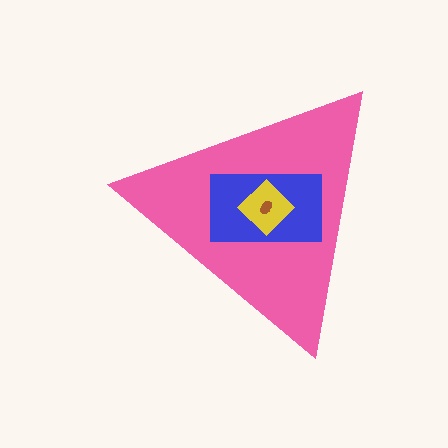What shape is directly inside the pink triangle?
The blue rectangle.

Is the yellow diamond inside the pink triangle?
Yes.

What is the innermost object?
The brown ellipse.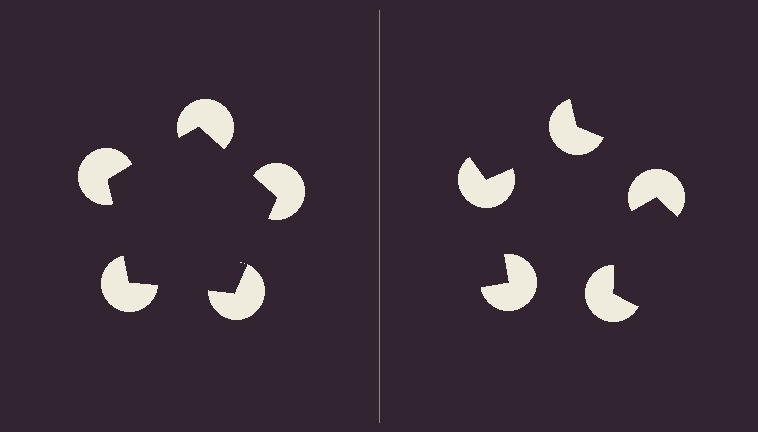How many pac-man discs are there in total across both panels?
10 — 5 on each side.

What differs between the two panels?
The pac-man discs are positioned identically on both sides; only the wedge orientations differ. On the left they align to a pentagon; on the right they are misaligned.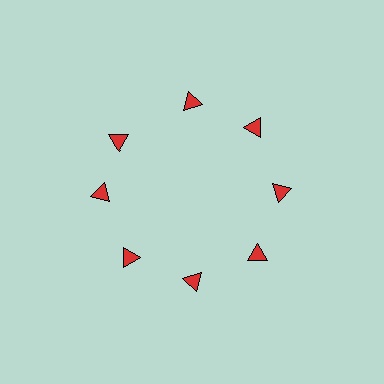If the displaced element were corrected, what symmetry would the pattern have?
It would have 8-fold rotational symmetry — the pattern would map onto itself every 45 degrees.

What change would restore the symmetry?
The symmetry would be restored by rotating it back into even spacing with its neighbors so that all 8 triangles sit at equal angles and equal distance from the center.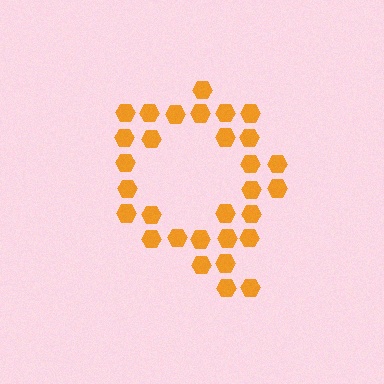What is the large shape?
The large shape is the letter Q.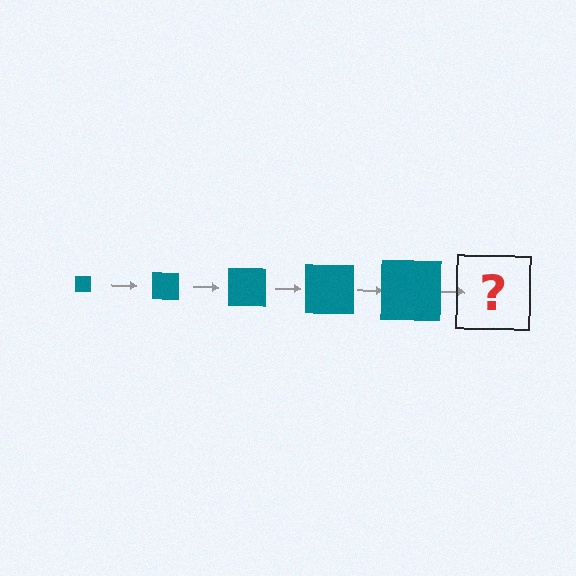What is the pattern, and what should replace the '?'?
The pattern is that the square gets progressively larger each step. The '?' should be a teal square, larger than the previous one.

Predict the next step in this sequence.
The next step is a teal square, larger than the previous one.